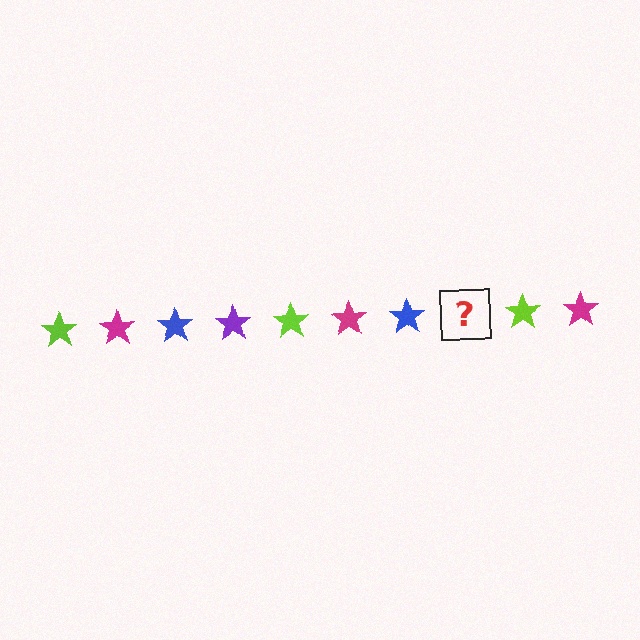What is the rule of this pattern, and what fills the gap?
The rule is that the pattern cycles through lime, magenta, blue, purple stars. The gap should be filled with a purple star.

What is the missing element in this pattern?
The missing element is a purple star.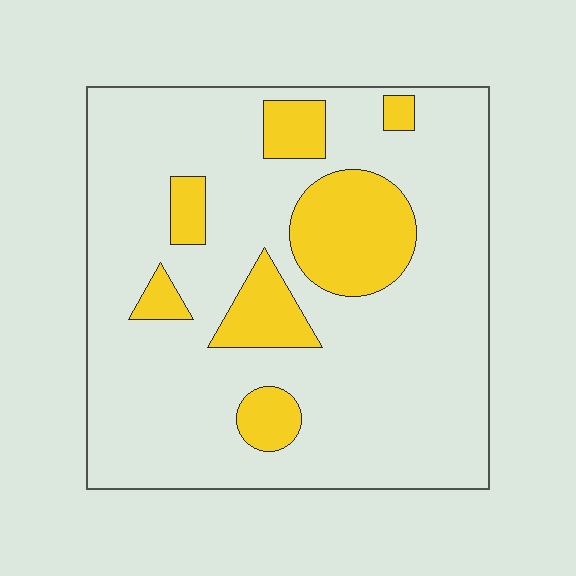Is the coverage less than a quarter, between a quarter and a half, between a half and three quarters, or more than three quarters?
Less than a quarter.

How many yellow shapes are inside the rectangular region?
7.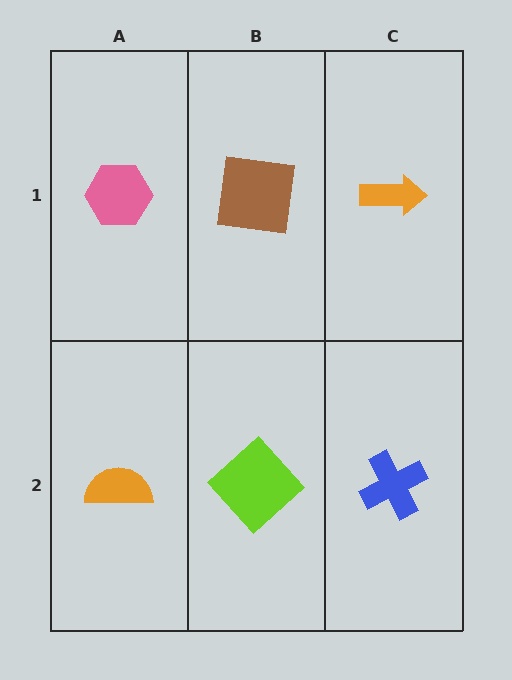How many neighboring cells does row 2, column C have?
2.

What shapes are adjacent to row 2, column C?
An orange arrow (row 1, column C), a lime diamond (row 2, column B).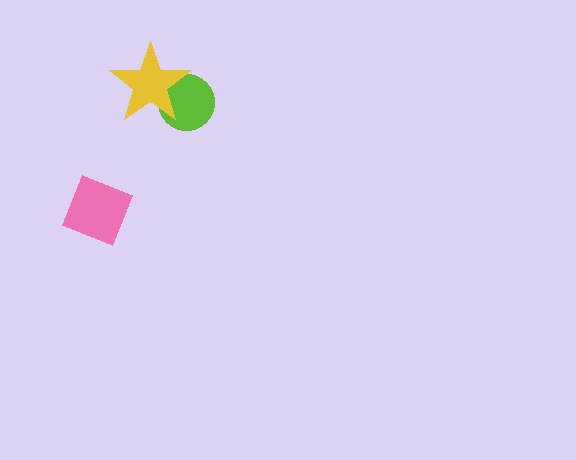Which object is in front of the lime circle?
The yellow star is in front of the lime circle.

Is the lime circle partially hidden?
Yes, it is partially covered by another shape.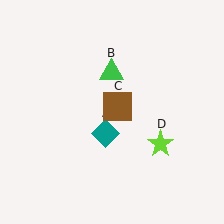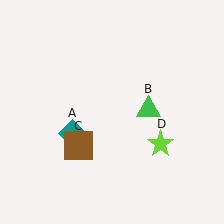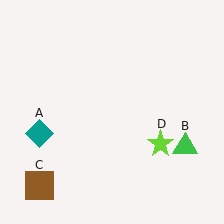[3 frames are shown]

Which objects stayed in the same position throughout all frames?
Lime star (object D) remained stationary.